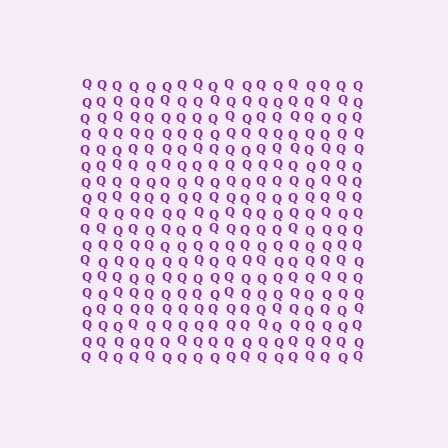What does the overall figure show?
The overall figure shows a square.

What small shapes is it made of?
It is made of small letter Q's.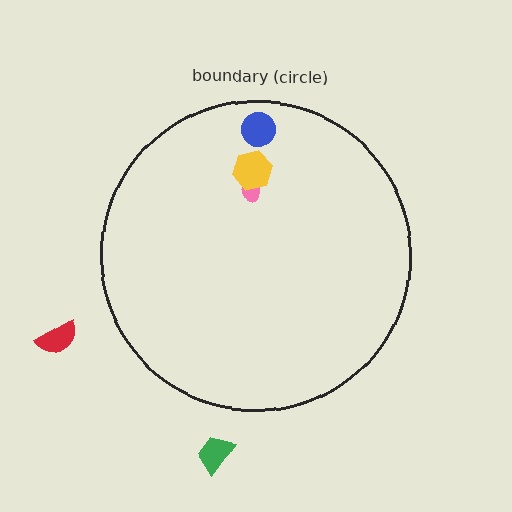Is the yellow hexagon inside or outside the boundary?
Inside.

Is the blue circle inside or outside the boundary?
Inside.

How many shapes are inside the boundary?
3 inside, 2 outside.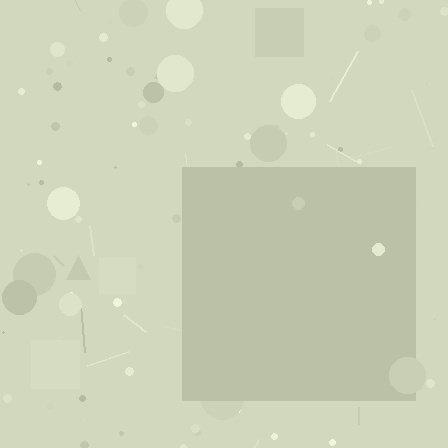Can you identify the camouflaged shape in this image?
The camouflaged shape is a square.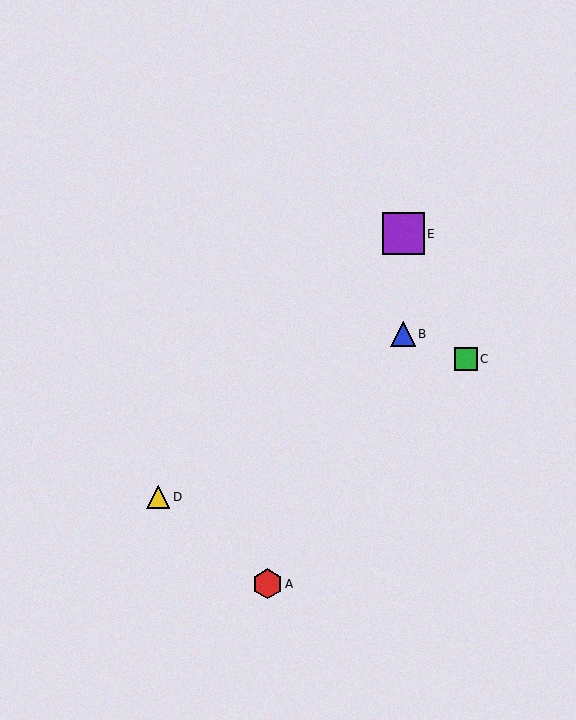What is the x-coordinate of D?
Object D is at x≈158.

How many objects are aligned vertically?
2 objects (B, E) are aligned vertically.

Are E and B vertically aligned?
Yes, both are at x≈403.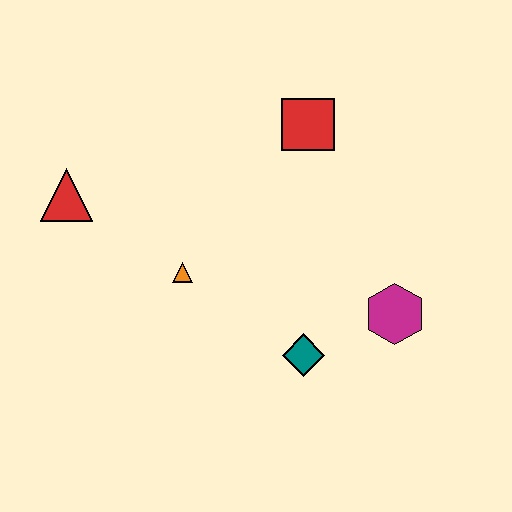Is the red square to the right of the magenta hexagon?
No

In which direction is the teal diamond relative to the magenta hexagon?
The teal diamond is to the left of the magenta hexagon.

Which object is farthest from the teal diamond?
The red triangle is farthest from the teal diamond.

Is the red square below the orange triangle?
No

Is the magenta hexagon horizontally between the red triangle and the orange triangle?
No